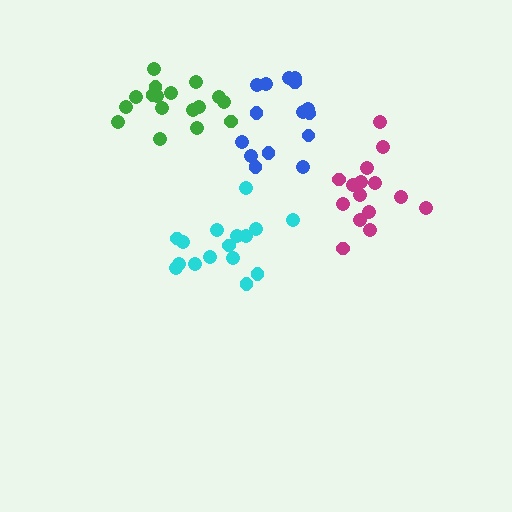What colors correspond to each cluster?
The clusters are colored: magenta, blue, cyan, green.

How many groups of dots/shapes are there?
There are 4 groups.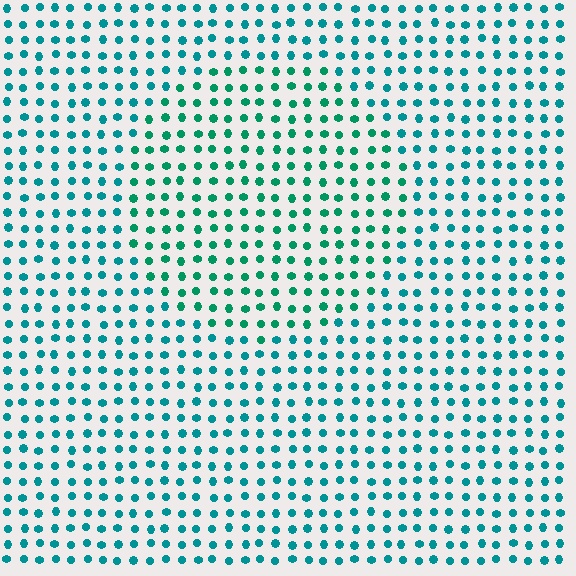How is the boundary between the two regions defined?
The boundary is defined purely by a slight shift in hue (about 23 degrees). Spacing, size, and orientation are identical on both sides.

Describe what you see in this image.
The image is filled with small teal elements in a uniform arrangement. A circle-shaped region is visible where the elements are tinted to a slightly different hue, forming a subtle color boundary.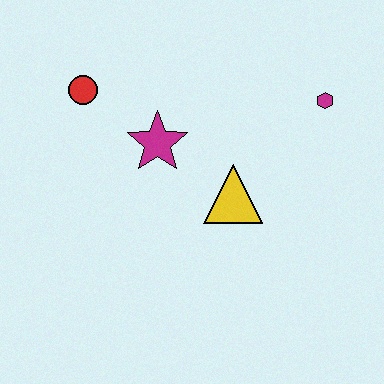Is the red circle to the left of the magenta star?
Yes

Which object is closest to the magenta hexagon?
The yellow triangle is closest to the magenta hexagon.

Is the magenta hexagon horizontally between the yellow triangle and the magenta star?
No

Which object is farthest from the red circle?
The magenta hexagon is farthest from the red circle.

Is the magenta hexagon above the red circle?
No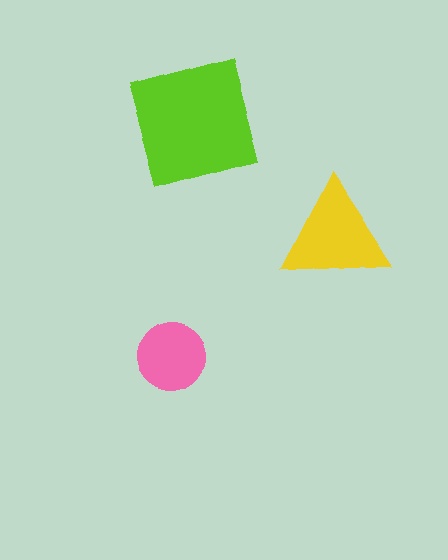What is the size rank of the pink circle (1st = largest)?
3rd.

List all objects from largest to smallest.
The lime square, the yellow triangle, the pink circle.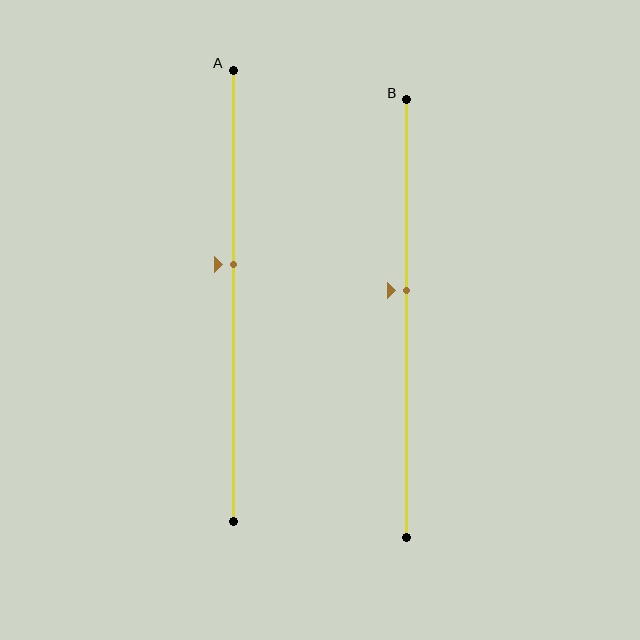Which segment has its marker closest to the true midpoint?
Segment B has its marker closest to the true midpoint.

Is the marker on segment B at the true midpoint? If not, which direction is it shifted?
No, the marker on segment B is shifted upward by about 6% of the segment length.